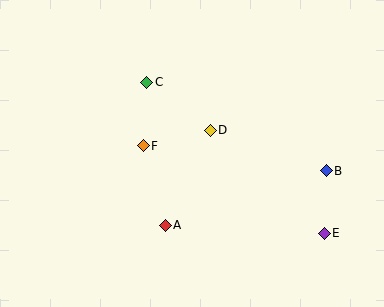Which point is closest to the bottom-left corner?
Point A is closest to the bottom-left corner.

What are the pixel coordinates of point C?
Point C is at (147, 82).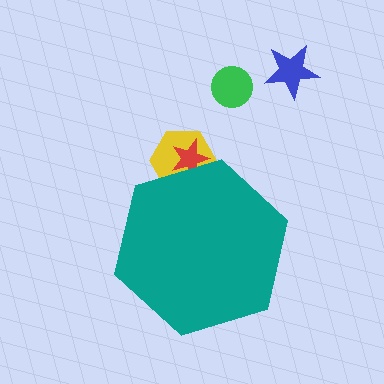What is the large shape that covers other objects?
A teal hexagon.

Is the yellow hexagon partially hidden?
Yes, the yellow hexagon is partially hidden behind the teal hexagon.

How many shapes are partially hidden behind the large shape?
2 shapes are partially hidden.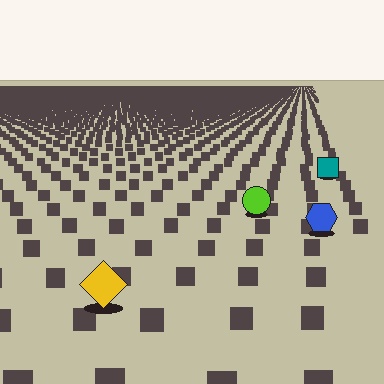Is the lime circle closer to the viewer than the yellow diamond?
No. The yellow diamond is closer — you can tell from the texture gradient: the ground texture is coarser near it.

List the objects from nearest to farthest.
From nearest to farthest: the yellow diamond, the blue hexagon, the lime circle, the teal square.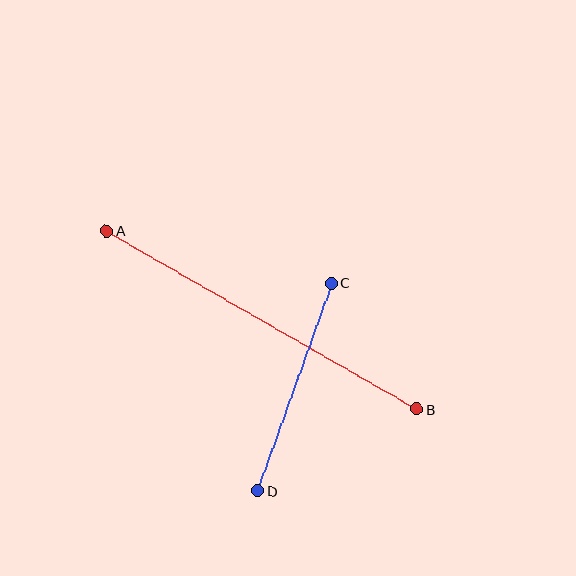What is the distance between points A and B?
The distance is approximately 358 pixels.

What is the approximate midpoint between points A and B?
The midpoint is at approximately (262, 320) pixels.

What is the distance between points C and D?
The distance is approximately 220 pixels.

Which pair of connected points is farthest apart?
Points A and B are farthest apart.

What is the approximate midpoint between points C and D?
The midpoint is at approximately (295, 387) pixels.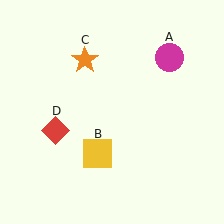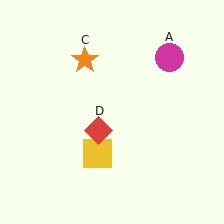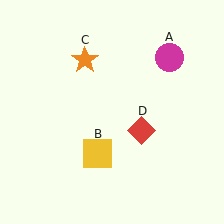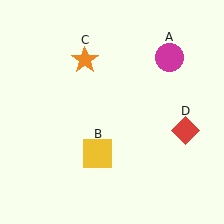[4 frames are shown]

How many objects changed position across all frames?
1 object changed position: red diamond (object D).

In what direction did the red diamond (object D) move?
The red diamond (object D) moved right.